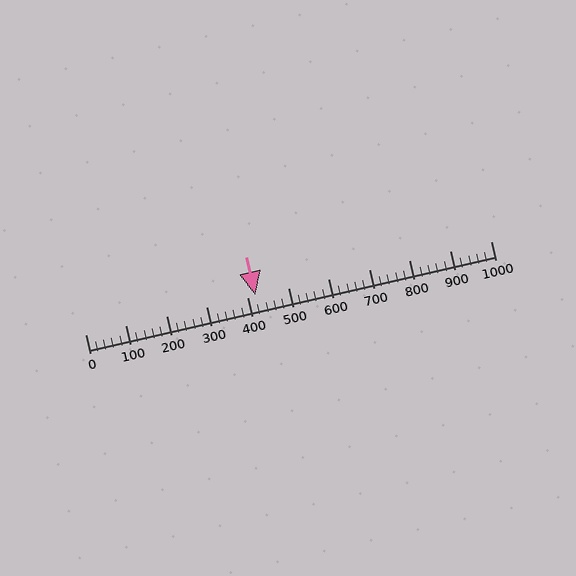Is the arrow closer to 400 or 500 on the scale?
The arrow is closer to 400.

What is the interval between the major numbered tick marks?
The major tick marks are spaced 100 units apart.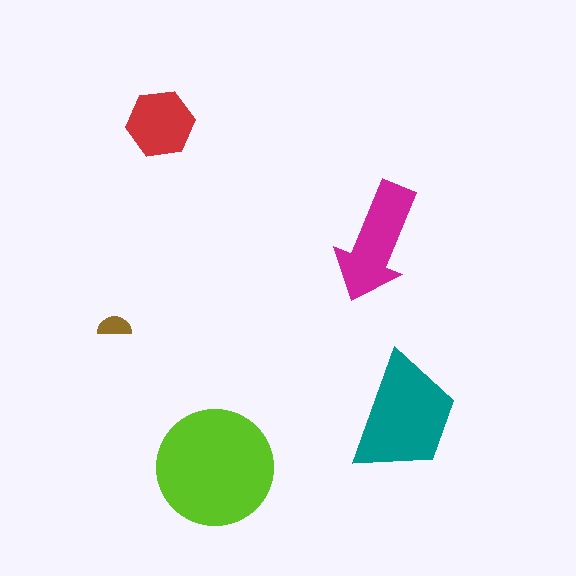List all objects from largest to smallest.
The lime circle, the teal trapezoid, the magenta arrow, the red hexagon, the brown semicircle.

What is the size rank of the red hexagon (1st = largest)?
4th.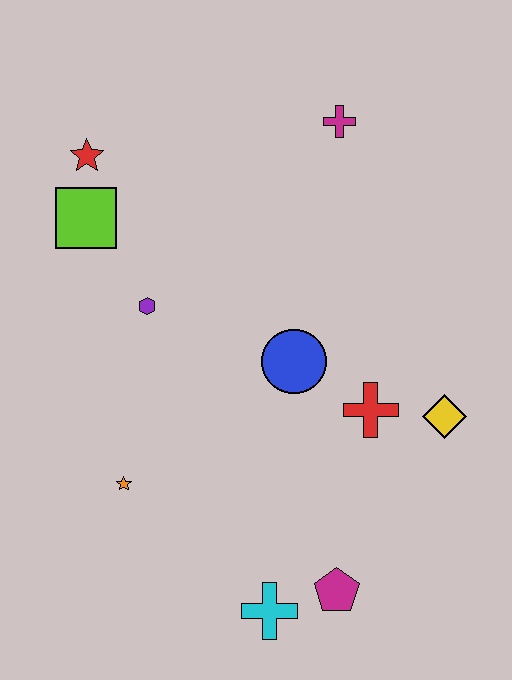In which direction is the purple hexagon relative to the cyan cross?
The purple hexagon is above the cyan cross.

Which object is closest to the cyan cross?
The magenta pentagon is closest to the cyan cross.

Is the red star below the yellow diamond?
No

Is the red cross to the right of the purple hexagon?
Yes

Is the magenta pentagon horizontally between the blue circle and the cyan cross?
No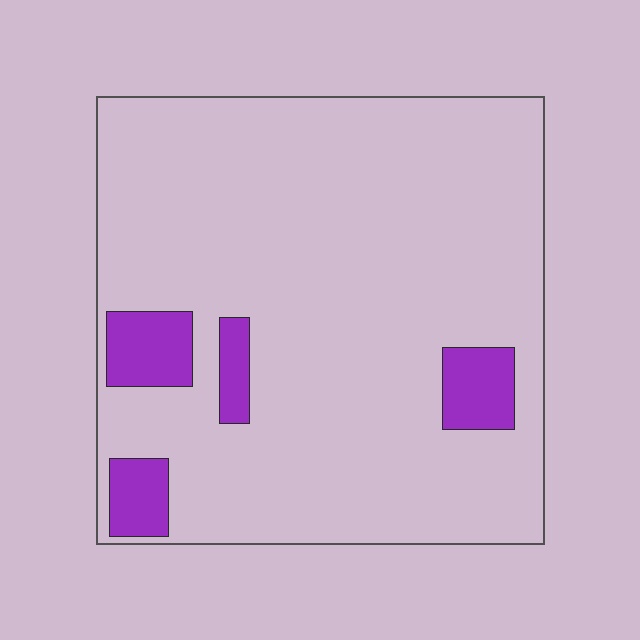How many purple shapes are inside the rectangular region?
4.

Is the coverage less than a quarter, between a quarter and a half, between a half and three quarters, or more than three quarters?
Less than a quarter.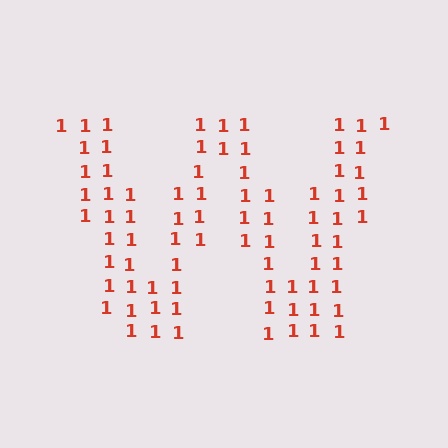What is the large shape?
The large shape is the letter W.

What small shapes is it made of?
It is made of small digit 1's.